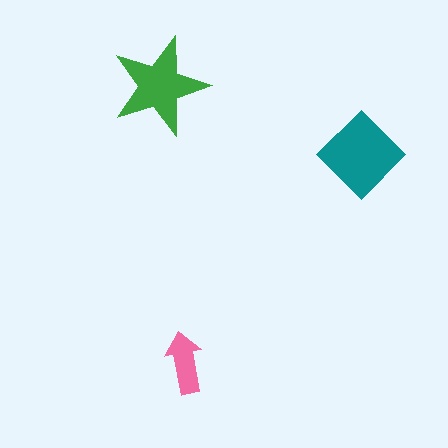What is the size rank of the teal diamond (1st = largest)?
1st.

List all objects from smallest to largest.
The pink arrow, the green star, the teal diamond.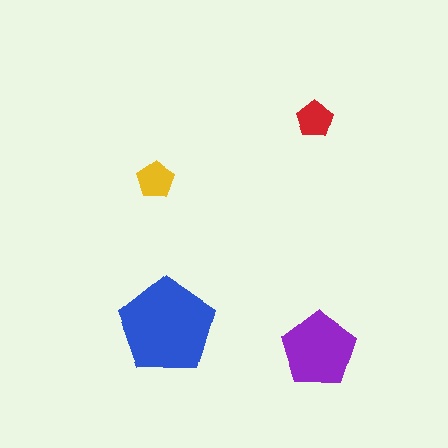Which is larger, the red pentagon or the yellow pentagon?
The yellow one.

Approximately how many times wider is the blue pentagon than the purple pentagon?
About 1.5 times wider.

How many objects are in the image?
There are 4 objects in the image.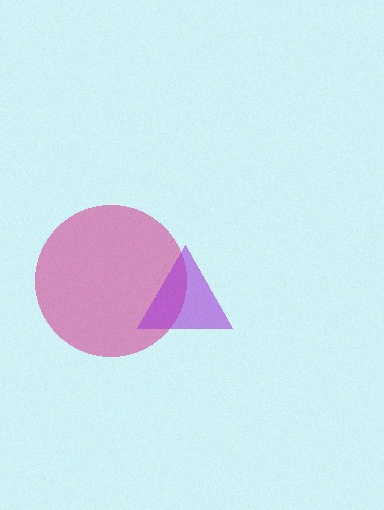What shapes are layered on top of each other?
The layered shapes are: a magenta circle, a purple triangle.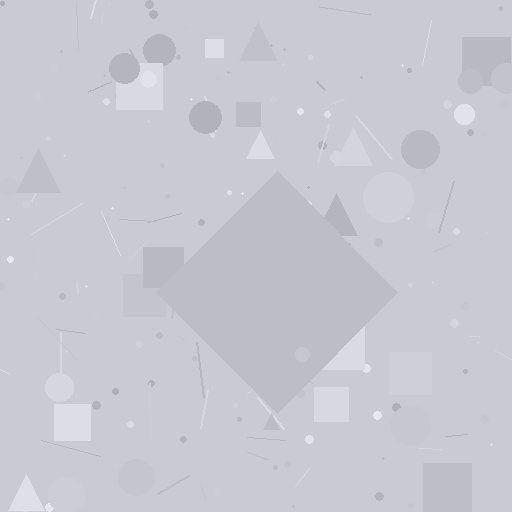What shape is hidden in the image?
A diamond is hidden in the image.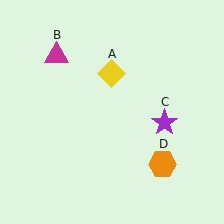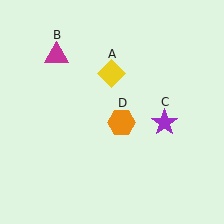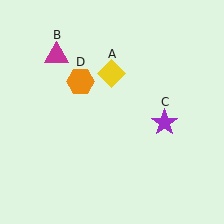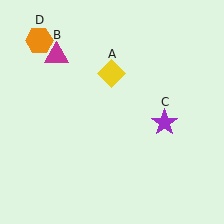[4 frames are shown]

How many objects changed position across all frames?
1 object changed position: orange hexagon (object D).